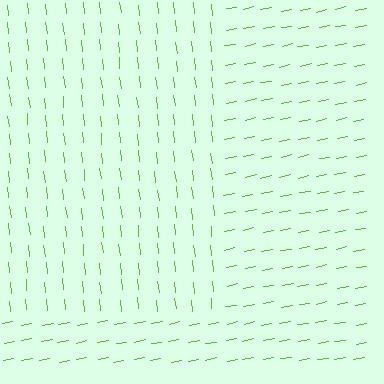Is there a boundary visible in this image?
Yes, there is a texture boundary formed by a change in line orientation.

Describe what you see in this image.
The image is filled with small lime line segments. A rectangle region in the image has lines oriented differently from the surrounding lines, creating a visible texture boundary.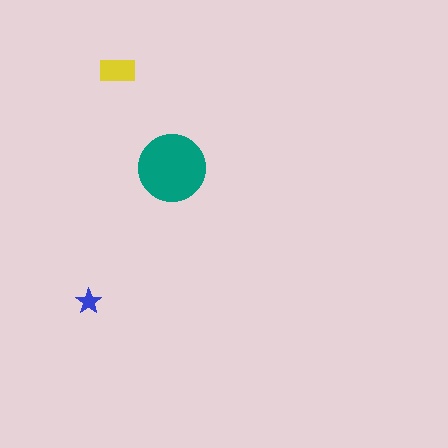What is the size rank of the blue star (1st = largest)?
3rd.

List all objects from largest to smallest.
The teal circle, the yellow rectangle, the blue star.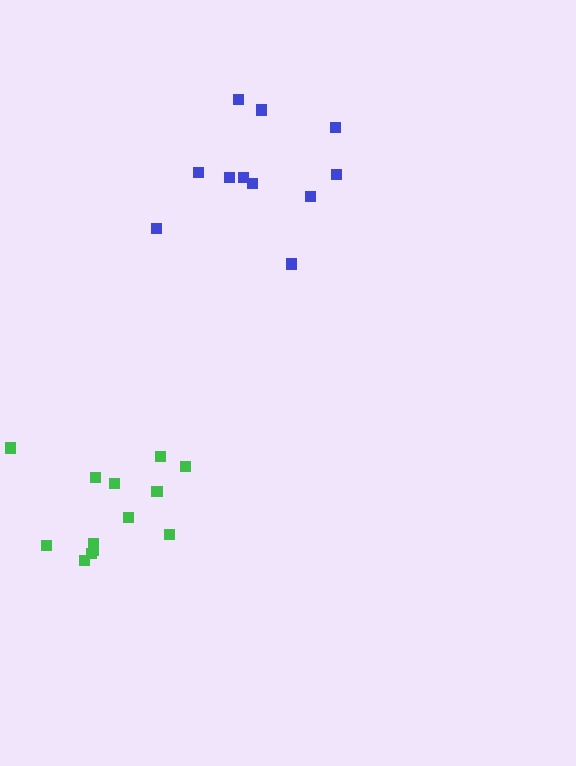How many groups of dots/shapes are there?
There are 2 groups.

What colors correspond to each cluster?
The clusters are colored: blue, green.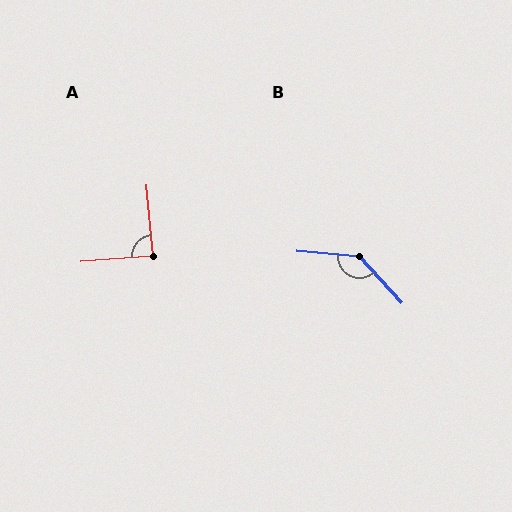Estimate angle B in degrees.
Approximately 137 degrees.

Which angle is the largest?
B, at approximately 137 degrees.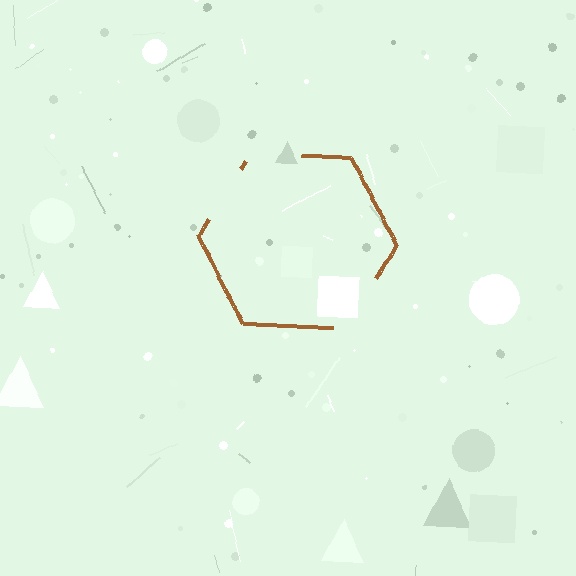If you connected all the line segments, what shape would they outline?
They would outline a hexagon.